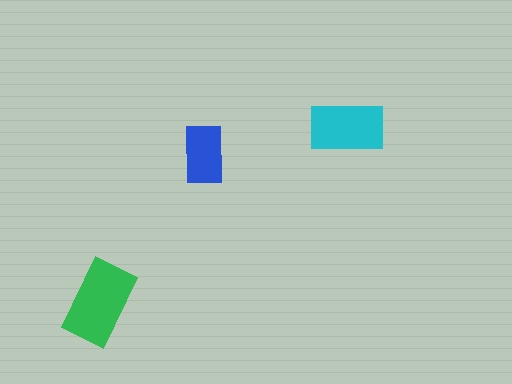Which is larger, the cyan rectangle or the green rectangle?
The green one.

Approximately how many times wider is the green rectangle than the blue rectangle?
About 1.5 times wider.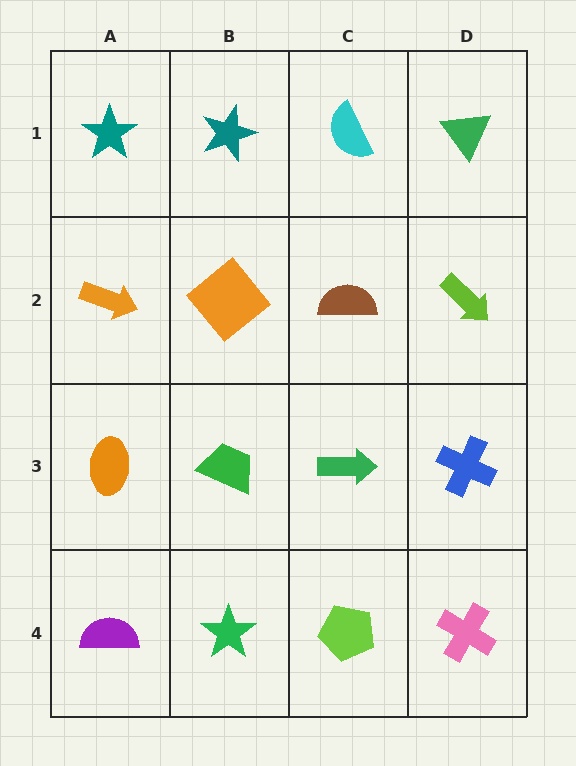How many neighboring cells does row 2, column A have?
3.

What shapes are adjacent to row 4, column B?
A green trapezoid (row 3, column B), a purple semicircle (row 4, column A), a lime pentagon (row 4, column C).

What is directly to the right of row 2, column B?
A brown semicircle.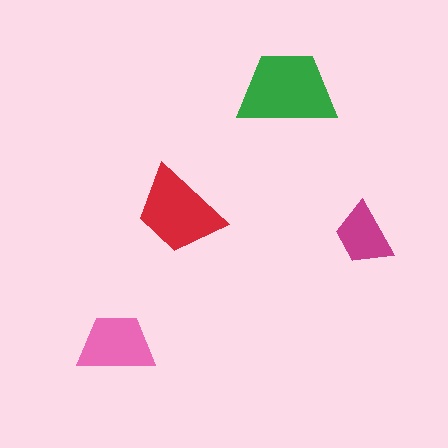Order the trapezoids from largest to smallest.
the green one, the red one, the pink one, the magenta one.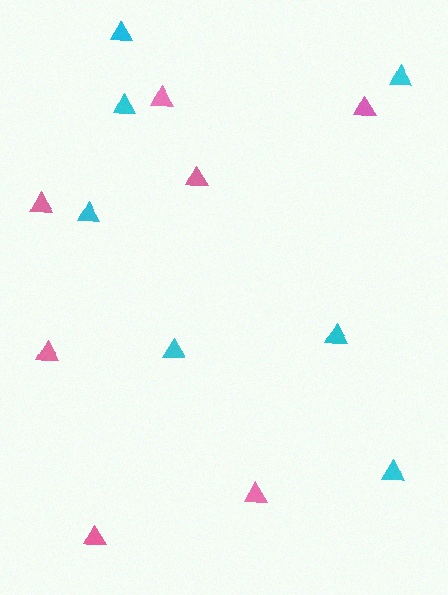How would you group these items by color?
There are 2 groups: one group of pink triangles (7) and one group of cyan triangles (7).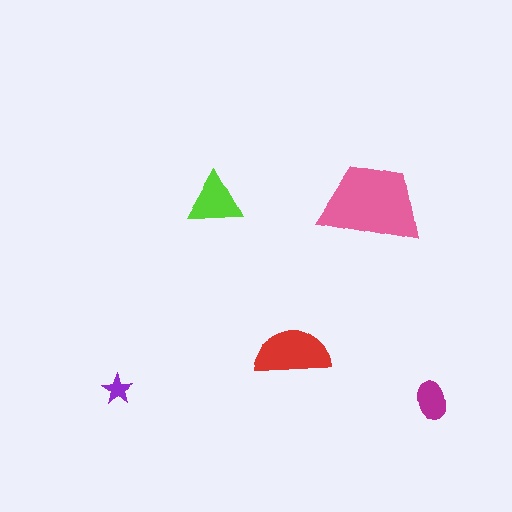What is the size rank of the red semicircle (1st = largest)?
2nd.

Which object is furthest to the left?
The purple star is leftmost.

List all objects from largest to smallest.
The pink trapezoid, the red semicircle, the lime triangle, the magenta ellipse, the purple star.